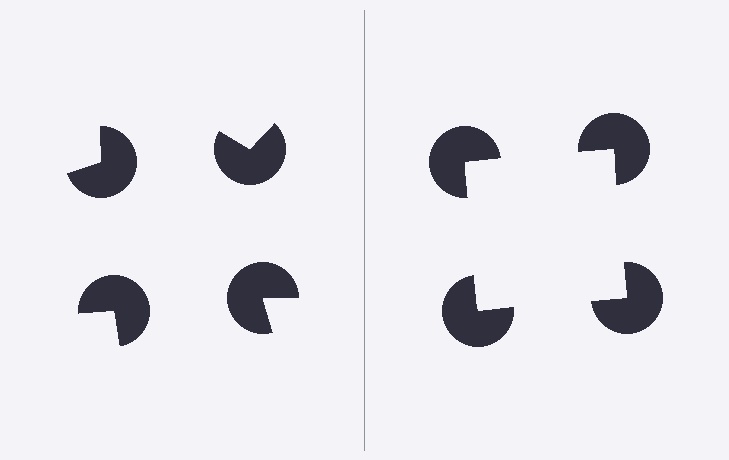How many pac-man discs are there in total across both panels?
8 — 4 on each side.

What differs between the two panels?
The pac-man discs are positioned identically on both sides; only the wedge orientations differ. On the right they align to a square; on the left they are misaligned.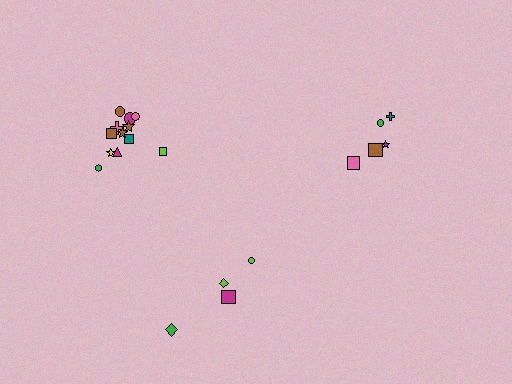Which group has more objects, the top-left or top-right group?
The top-left group.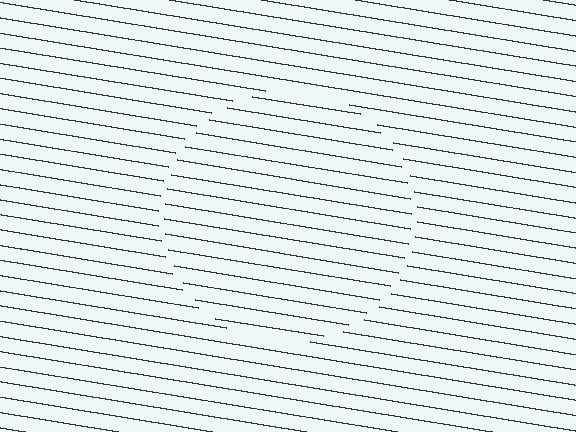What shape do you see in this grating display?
An illusory circle. The interior of the shape contains the same grating, shifted by half a period — the contour is defined by the phase discontinuity where line-ends from the inner and outer gratings abut.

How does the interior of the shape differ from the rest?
The interior of the shape contains the same grating, shifted by half a period — the contour is defined by the phase discontinuity where line-ends from the inner and outer gratings abut.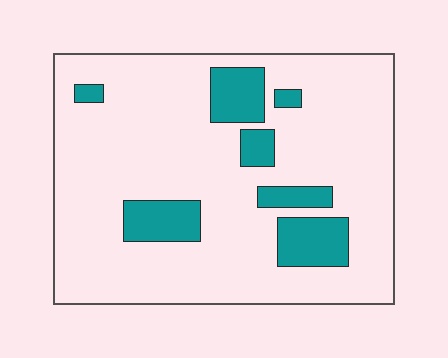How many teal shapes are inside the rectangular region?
7.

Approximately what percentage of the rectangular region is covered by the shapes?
Approximately 15%.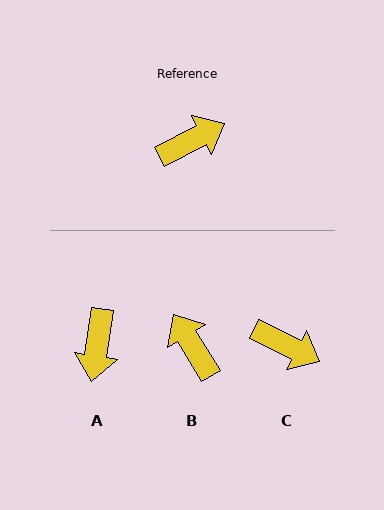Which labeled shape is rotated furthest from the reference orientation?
A, about 126 degrees away.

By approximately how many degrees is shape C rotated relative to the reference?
Approximately 54 degrees clockwise.